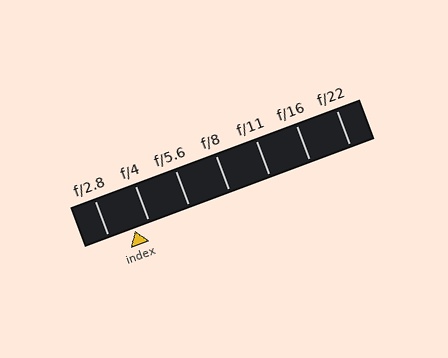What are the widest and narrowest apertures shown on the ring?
The widest aperture shown is f/2.8 and the narrowest is f/22.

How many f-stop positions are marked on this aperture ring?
There are 7 f-stop positions marked.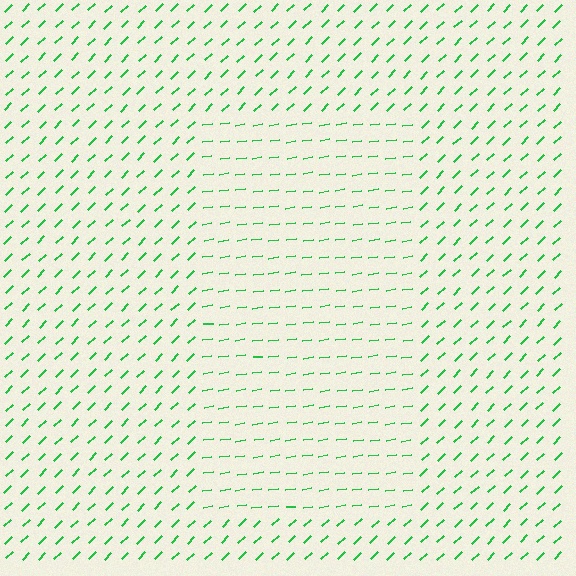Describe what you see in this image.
The image is filled with small green line segments. A rectangle region in the image has lines oriented differently from the surrounding lines, creating a visible texture boundary.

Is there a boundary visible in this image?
Yes, there is a texture boundary formed by a change in line orientation.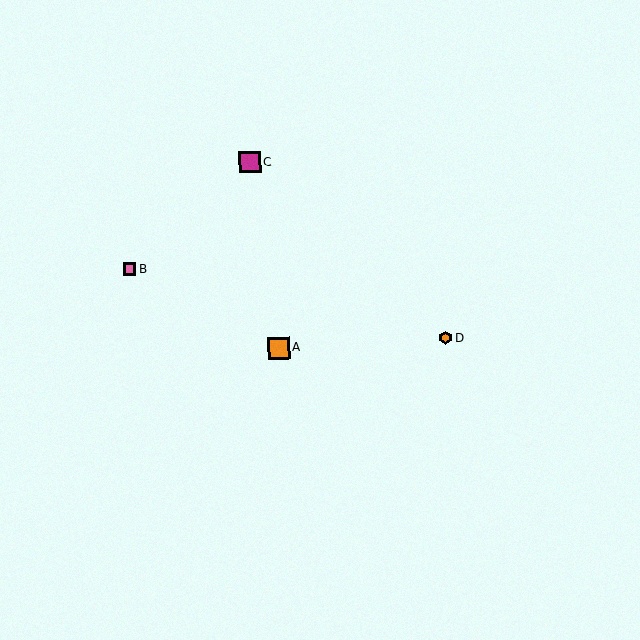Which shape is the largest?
The orange square (labeled A) is the largest.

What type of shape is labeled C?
Shape C is a magenta square.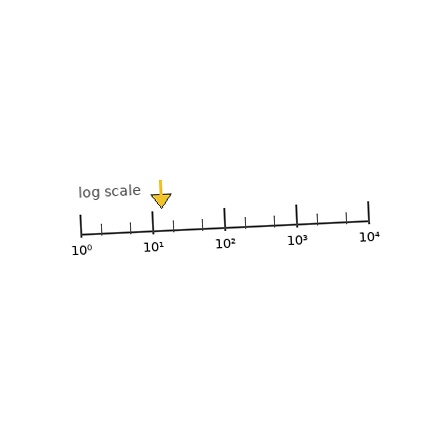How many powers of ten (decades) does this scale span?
The scale spans 4 decades, from 1 to 10000.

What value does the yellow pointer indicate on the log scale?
The pointer indicates approximately 14.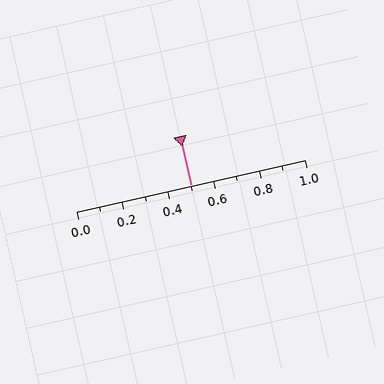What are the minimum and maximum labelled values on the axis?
The axis runs from 0.0 to 1.0.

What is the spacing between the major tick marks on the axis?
The major ticks are spaced 0.2 apart.